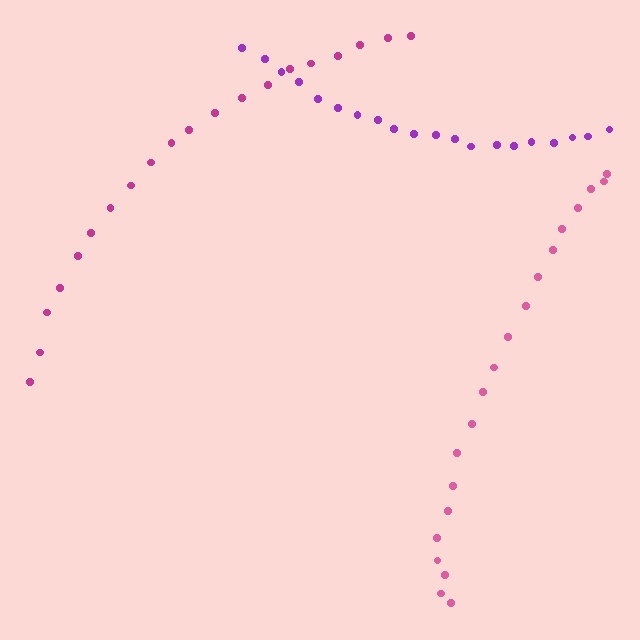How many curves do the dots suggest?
There are 3 distinct paths.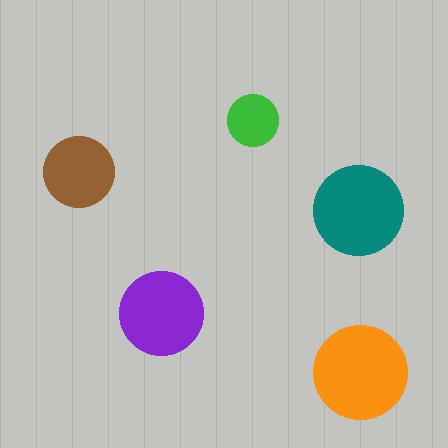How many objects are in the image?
There are 5 objects in the image.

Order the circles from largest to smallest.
the orange one, the teal one, the purple one, the brown one, the green one.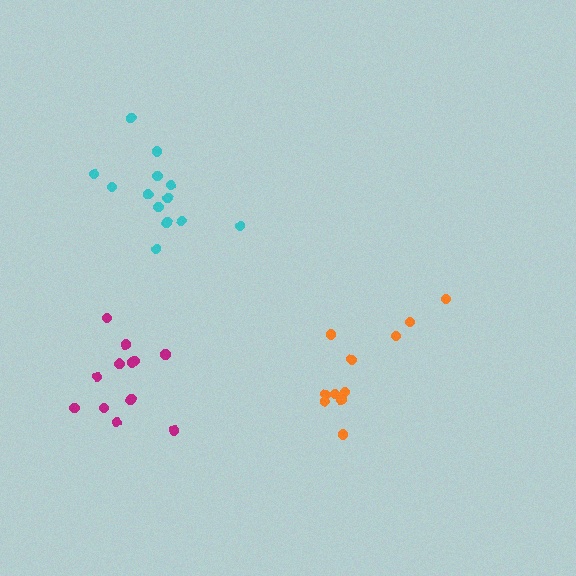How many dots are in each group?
Group 1: 11 dots, Group 2: 13 dots, Group 3: 13 dots (37 total).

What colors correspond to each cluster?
The clusters are colored: orange, cyan, magenta.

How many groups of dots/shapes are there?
There are 3 groups.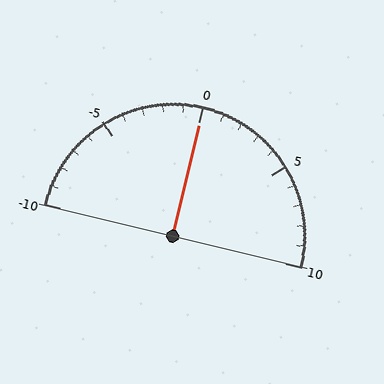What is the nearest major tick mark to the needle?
The nearest major tick mark is 0.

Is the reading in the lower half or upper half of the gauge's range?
The reading is in the upper half of the range (-10 to 10).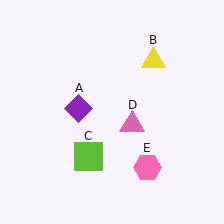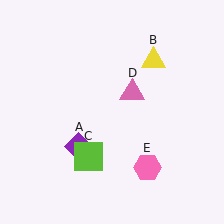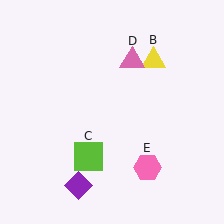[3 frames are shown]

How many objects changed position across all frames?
2 objects changed position: purple diamond (object A), pink triangle (object D).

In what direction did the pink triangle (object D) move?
The pink triangle (object D) moved up.